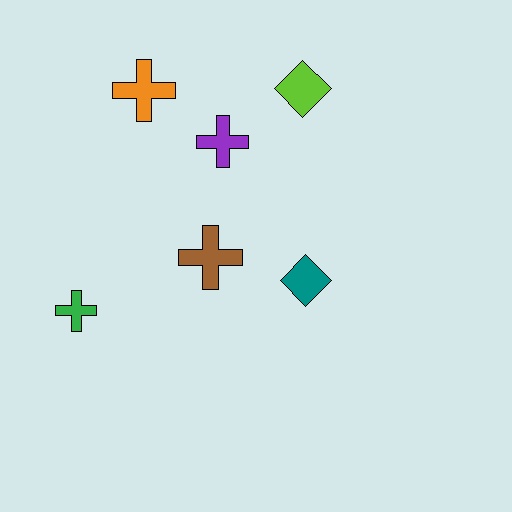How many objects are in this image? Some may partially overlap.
There are 6 objects.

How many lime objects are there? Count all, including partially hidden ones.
There is 1 lime object.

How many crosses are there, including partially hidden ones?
There are 4 crosses.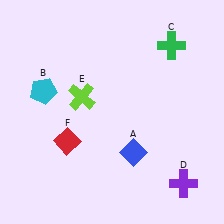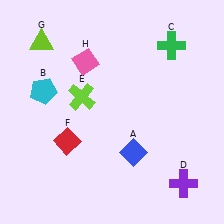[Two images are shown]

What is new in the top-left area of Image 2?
A pink diamond (H) was added in the top-left area of Image 2.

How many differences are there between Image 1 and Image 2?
There are 2 differences between the two images.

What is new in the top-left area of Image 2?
A lime triangle (G) was added in the top-left area of Image 2.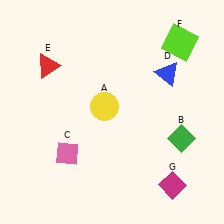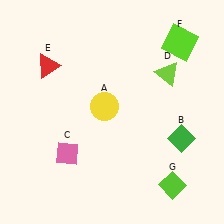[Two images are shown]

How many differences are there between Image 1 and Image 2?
There are 2 differences between the two images.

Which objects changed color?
D changed from blue to lime. G changed from magenta to lime.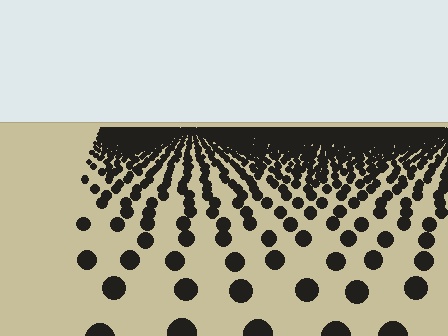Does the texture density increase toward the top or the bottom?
Density increases toward the top.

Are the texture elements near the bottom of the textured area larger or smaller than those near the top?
Larger. Near the bottom, elements are closer to the viewer and appear at a bigger on-screen size.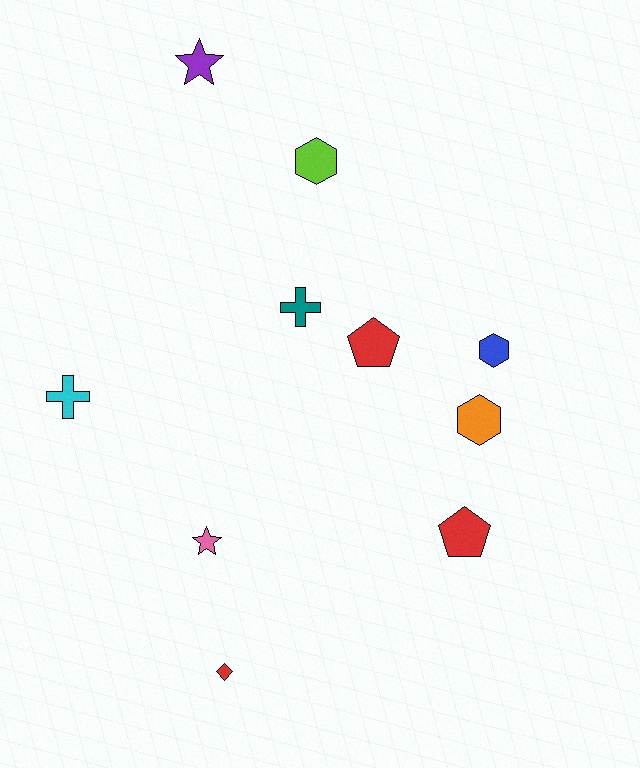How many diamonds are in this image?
There is 1 diamond.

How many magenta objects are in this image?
There are no magenta objects.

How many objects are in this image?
There are 10 objects.